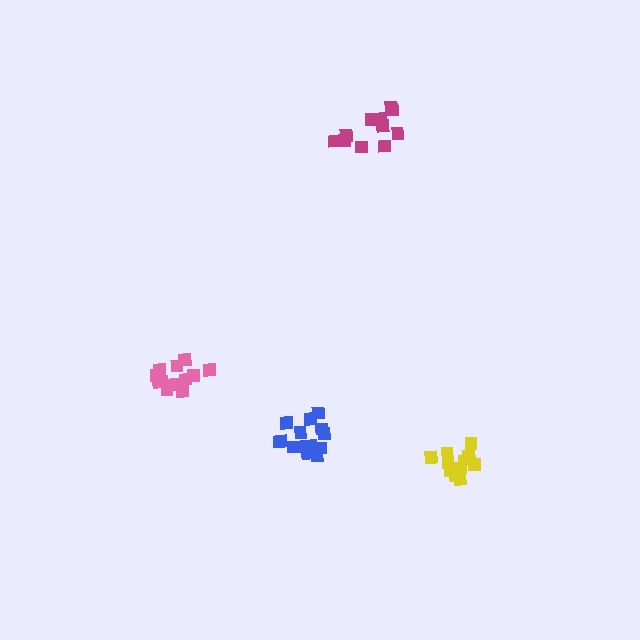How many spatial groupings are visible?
There are 4 spatial groupings.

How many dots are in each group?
Group 1: 15 dots, Group 2: 13 dots, Group 3: 12 dots, Group 4: 12 dots (52 total).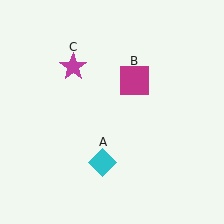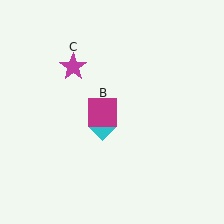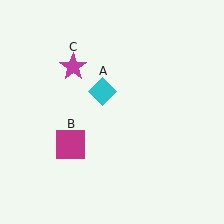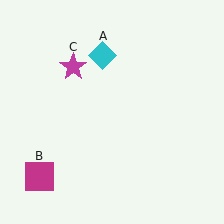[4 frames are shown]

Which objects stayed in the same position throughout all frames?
Magenta star (object C) remained stationary.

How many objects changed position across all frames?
2 objects changed position: cyan diamond (object A), magenta square (object B).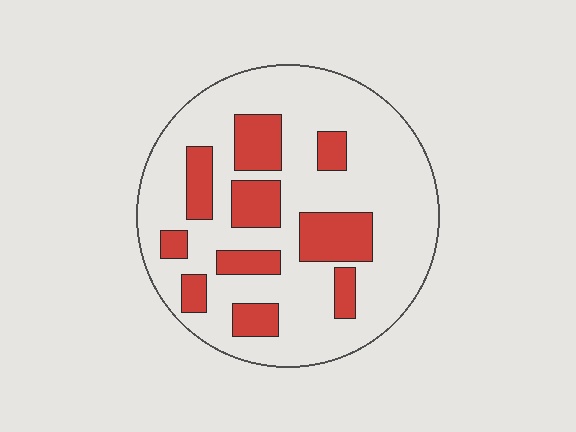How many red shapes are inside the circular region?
10.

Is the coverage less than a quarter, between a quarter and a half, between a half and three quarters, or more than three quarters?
Between a quarter and a half.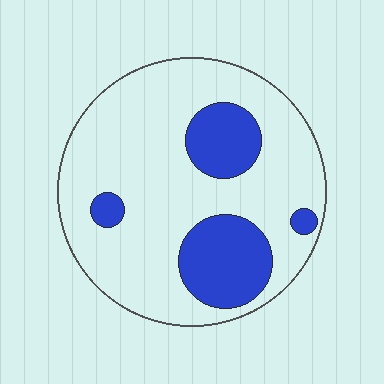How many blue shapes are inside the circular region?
4.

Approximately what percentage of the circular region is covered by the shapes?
Approximately 25%.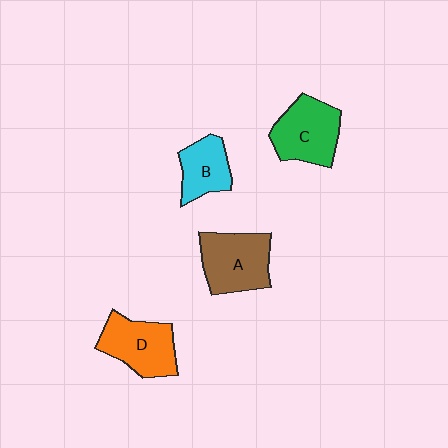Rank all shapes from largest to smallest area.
From largest to smallest: A (brown), C (green), D (orange), B (cyan).